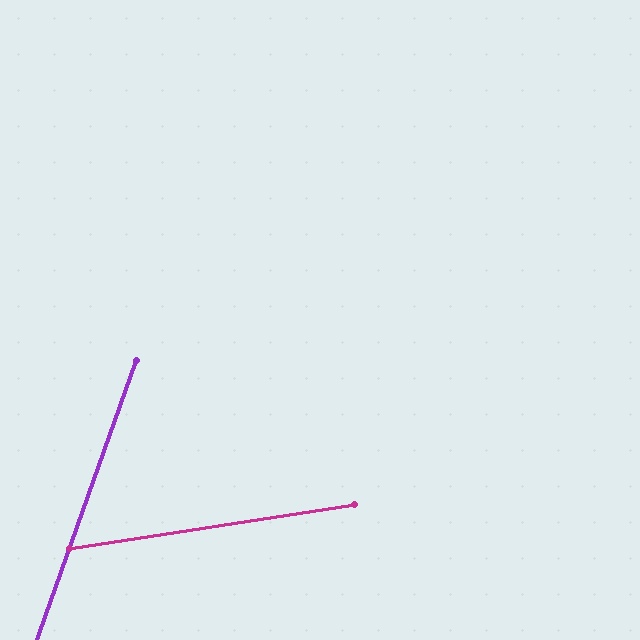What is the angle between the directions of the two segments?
Approximately 62 degrees.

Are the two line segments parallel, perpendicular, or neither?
Neither parallel nor perpendicular — they differ by about 62°.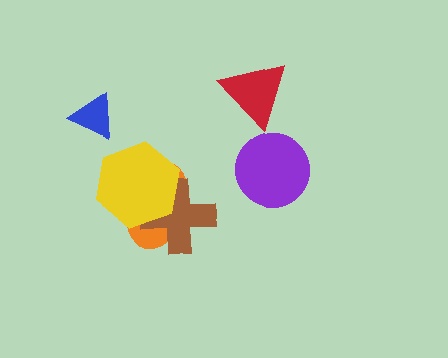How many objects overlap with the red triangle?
0 objects overlap with the red triangle.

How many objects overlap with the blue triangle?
0 objects overlap with the blue triangle.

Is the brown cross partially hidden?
Yes, it is partially covered by another shape.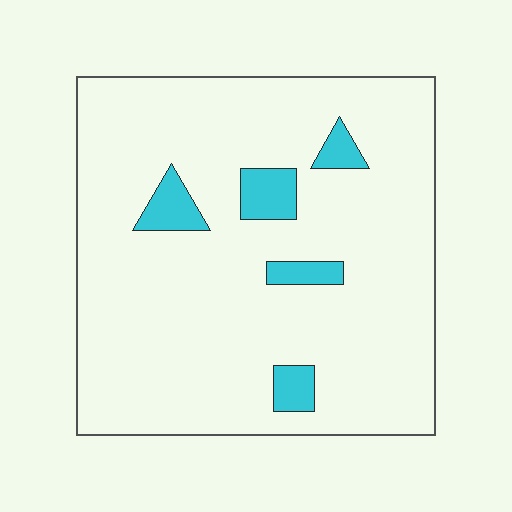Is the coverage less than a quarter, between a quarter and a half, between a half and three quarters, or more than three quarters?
Less than a quarter.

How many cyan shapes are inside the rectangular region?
5.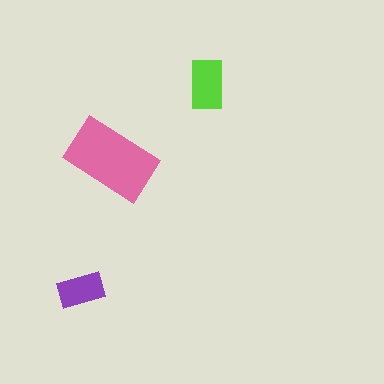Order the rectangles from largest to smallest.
the pink one, the lime one, the purple one.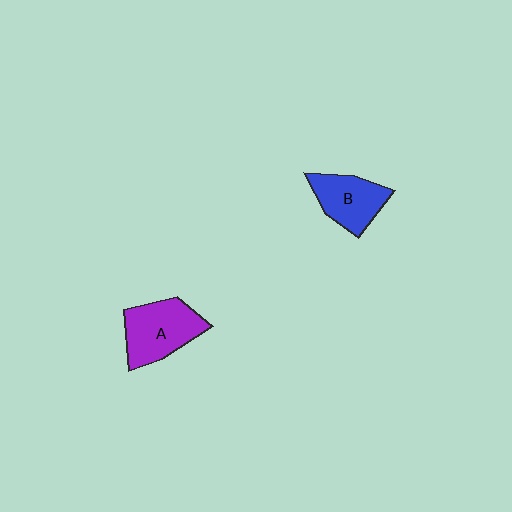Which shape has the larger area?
Shape A (purple).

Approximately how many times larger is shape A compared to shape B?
Approximately 1.2 times.